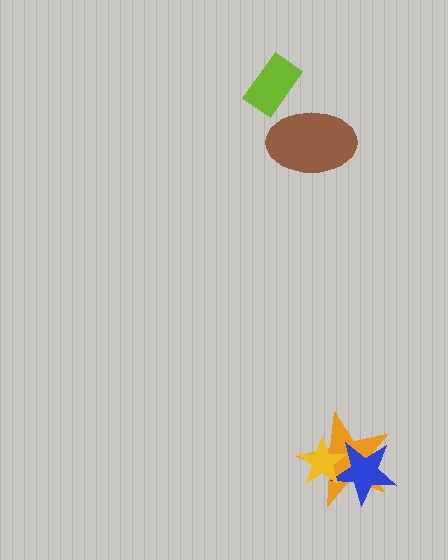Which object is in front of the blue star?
The yellow star is in front of the blue star.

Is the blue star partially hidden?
Yes, it is partially covered by another shape.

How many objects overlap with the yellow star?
2 objects overlap with the yellow star.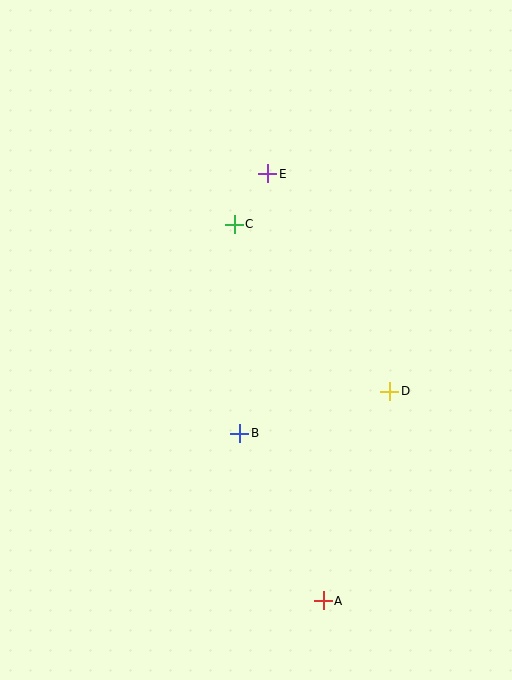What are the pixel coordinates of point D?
Point D is at (390, 391).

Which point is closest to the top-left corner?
Point E is closest to the top-left corner.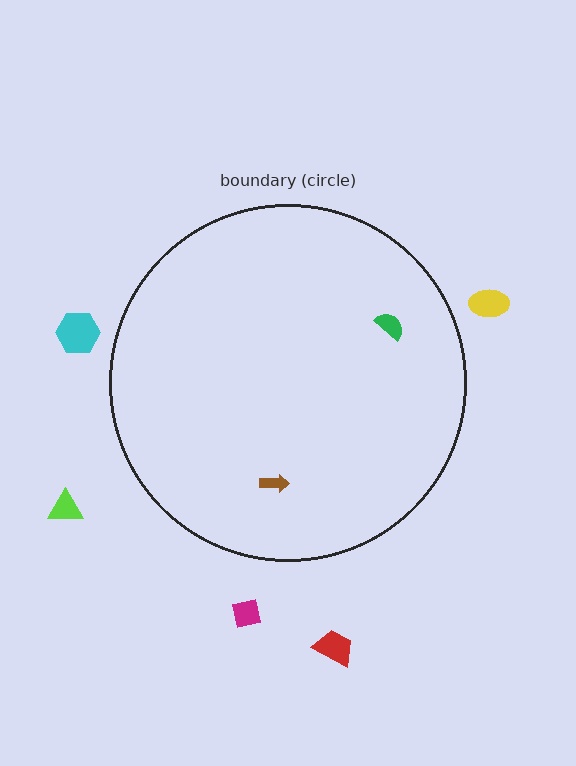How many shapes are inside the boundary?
2 inside, 5 outside.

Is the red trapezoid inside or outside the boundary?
Outside.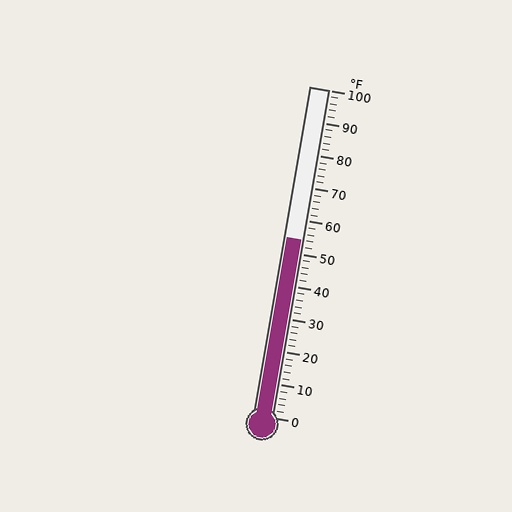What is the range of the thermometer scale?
The thermometer scale ranges from 0°F to 100°F.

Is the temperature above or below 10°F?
The temperature is above 10°F.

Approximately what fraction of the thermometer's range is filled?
The thermometer is filled to approximately 55% of its range.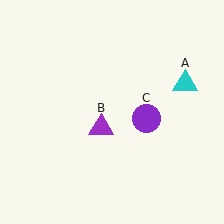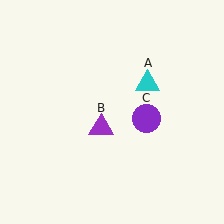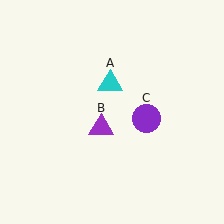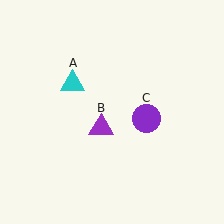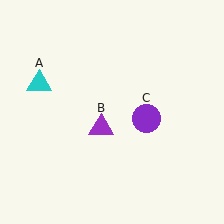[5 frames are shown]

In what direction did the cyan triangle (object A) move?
The cyan triangle (object A) moved left.